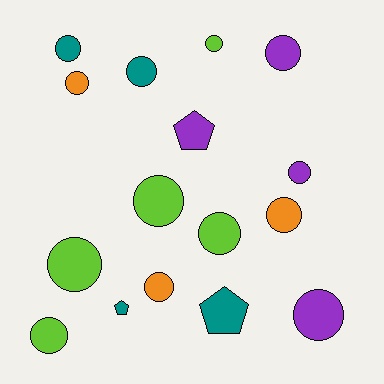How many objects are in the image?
There are 16 objects.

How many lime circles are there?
There are 5 lime circles.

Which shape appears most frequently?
Circle, with 13 objects.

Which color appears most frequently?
Lime, with 5 objects.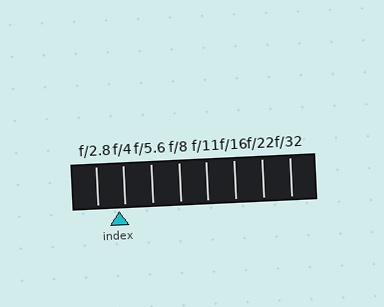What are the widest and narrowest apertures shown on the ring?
The widest aperture shown is f/2.8 and the narrowest is f/32.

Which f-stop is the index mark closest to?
The index mark is closest to f/4.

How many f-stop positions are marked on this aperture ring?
There are 8 f-stop positions marked.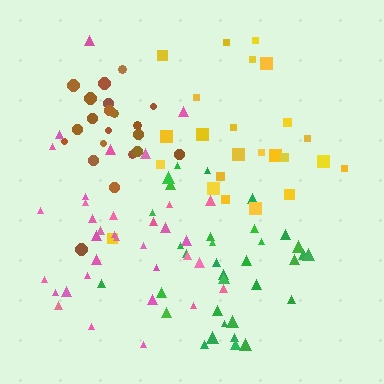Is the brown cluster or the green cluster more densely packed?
Brown.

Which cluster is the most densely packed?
Brown.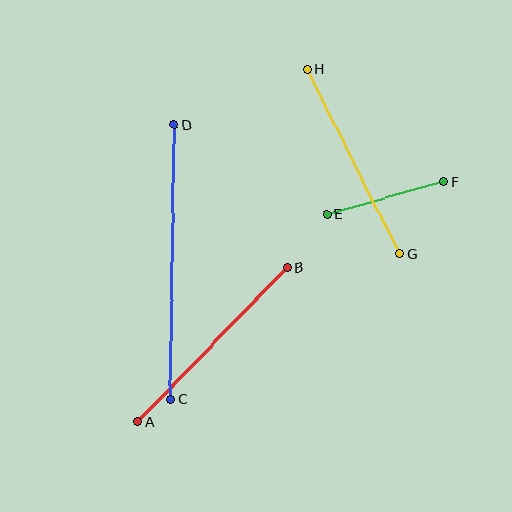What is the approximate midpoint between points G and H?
The midpoint is at approximately (353, 162) pixels.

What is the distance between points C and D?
The distance is approximately 275 pixels.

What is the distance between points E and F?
The distance is approximately 121 pixels.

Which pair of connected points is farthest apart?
Points C and D are farthest apart.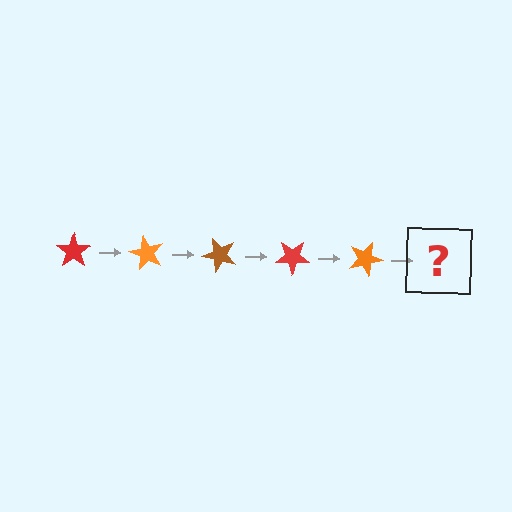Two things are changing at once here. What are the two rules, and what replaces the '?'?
The two rules are that it rotates 60 degrees each step and the color cycles through red, orange, and brown. The '?' should be a brown star, rotated 300 degrees from the start.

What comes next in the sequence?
The next element should be a brown star, rotated 300 degrees from the start.